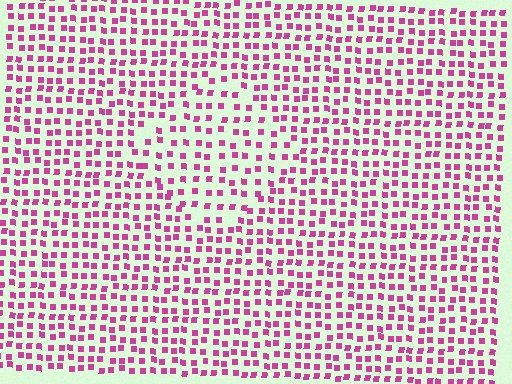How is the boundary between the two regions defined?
The boundary is defined by a change in element density (approximately 1.5x ratio). All elements are the same color, size, and shape.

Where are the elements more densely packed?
The elements are more densely packed outside the diamond boundary.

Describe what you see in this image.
The image contains small magenta elements arranged at two different densities. A diamond-shaped region is visible where the elements are less densely packed than the surrounding area.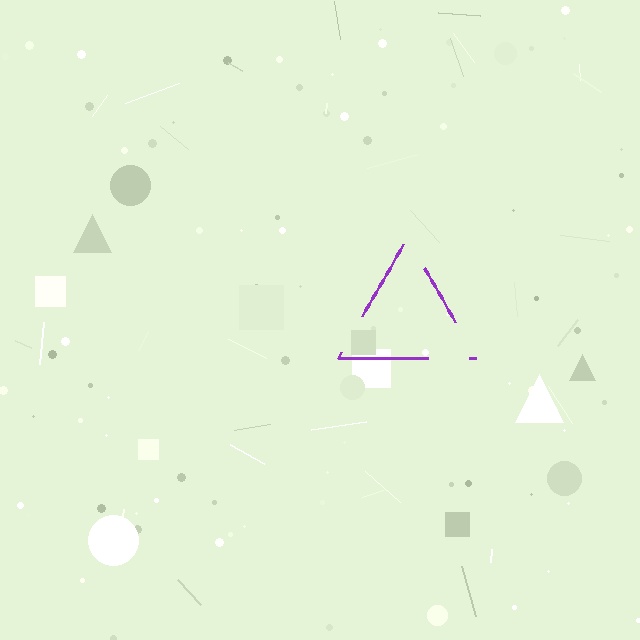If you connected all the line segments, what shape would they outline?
They would outline a triangle.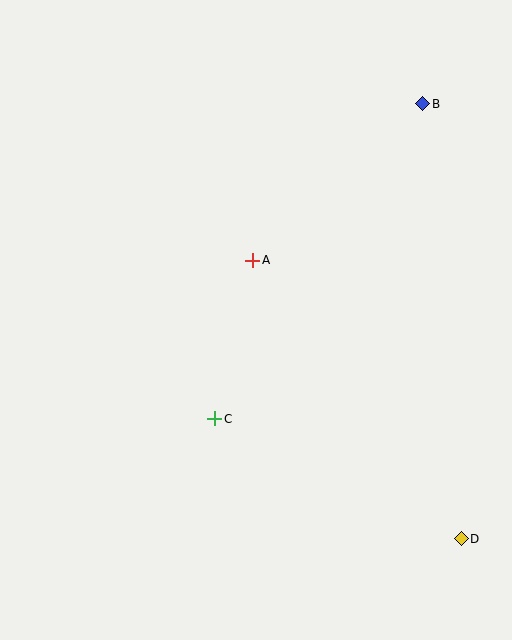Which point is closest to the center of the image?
Point A at (253, 260) is closest to the center.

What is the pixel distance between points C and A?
The distance between C and A is 163 pixels.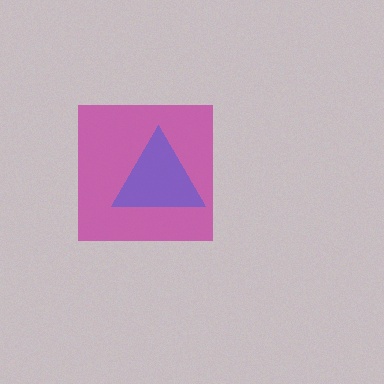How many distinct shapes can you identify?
There are 2 distinct shapes: a magenta square, a blue triangle.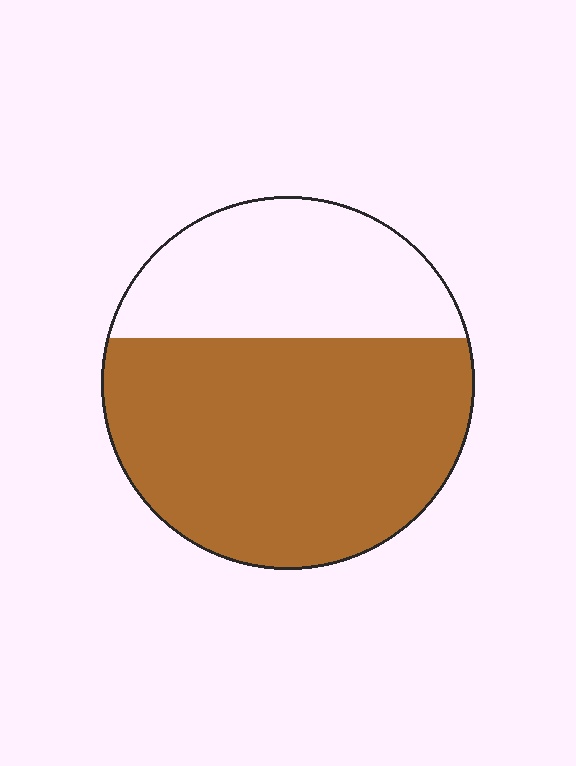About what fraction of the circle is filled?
About two thirds (2/3).